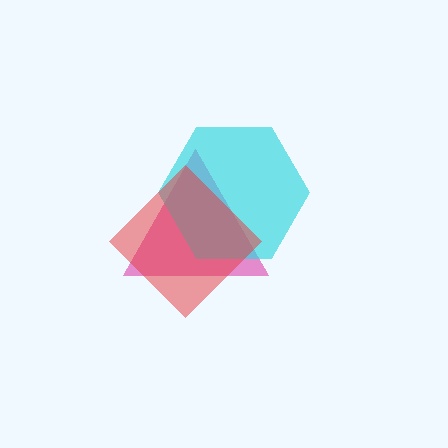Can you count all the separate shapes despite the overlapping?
Yes, there are 3 separate shapes.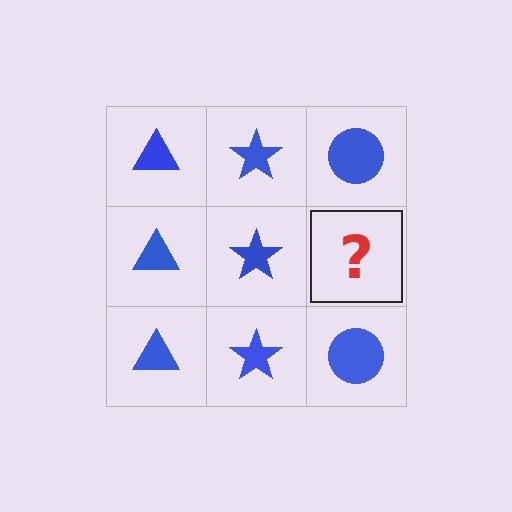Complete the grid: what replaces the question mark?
The question mark should be replaced with a blue circle.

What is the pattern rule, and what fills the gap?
The rule is that each column has a consistent shape. The gap should be filled with a blue circle.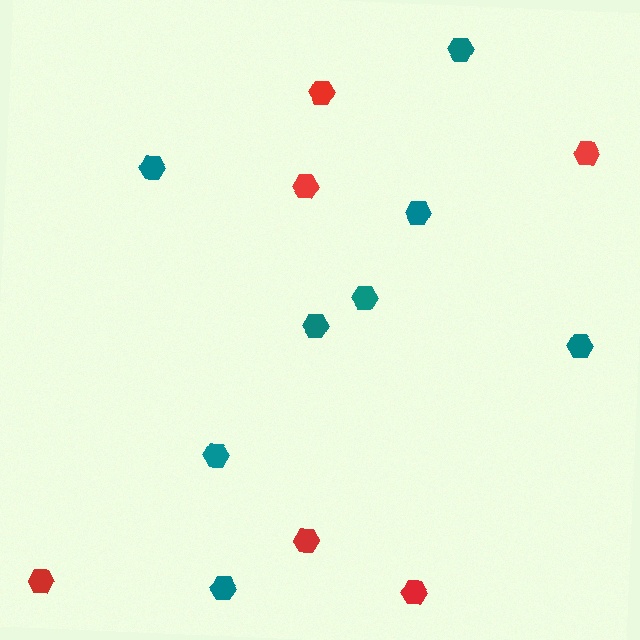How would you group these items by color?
There are 2 groups: one group of teal hexagons (8) and one group of red hexagons (6).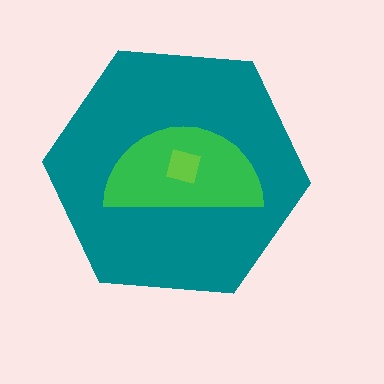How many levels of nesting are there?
3.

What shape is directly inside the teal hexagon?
The green semicircle.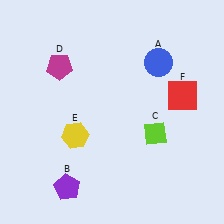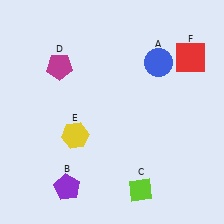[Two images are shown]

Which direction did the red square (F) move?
The red square (F) moved up.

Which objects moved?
The objects that moved are: the lime diamond (C), the red square (F).